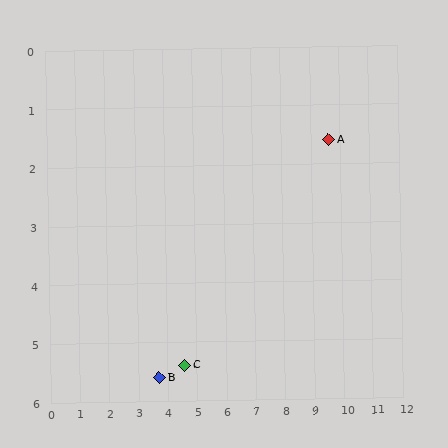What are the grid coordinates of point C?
Point C is at approximately (4.6, 5.4).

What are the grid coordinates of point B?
Point B is at approximately (3.7, 5.6).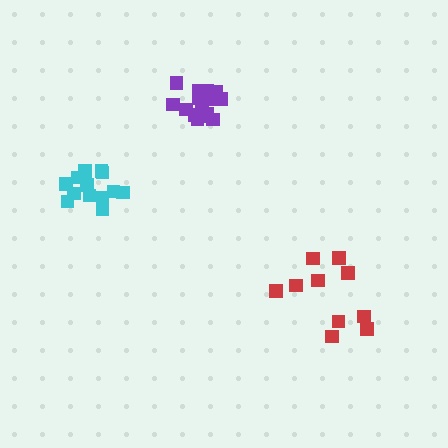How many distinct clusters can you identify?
There are 3 distinct clusters.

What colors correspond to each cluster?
The clusters are colored: red, cyan, purple.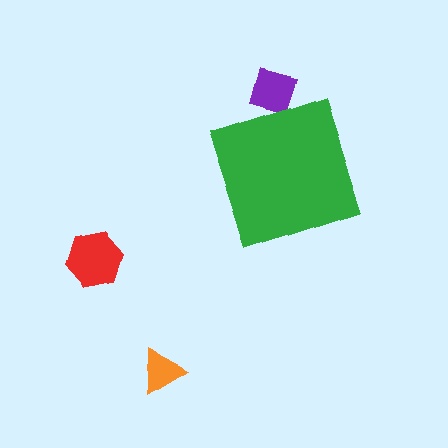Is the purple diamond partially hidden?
Yes, the purple diamond is partially hidden behind the green diamond.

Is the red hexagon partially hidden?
No, the red hexagon is fully visible.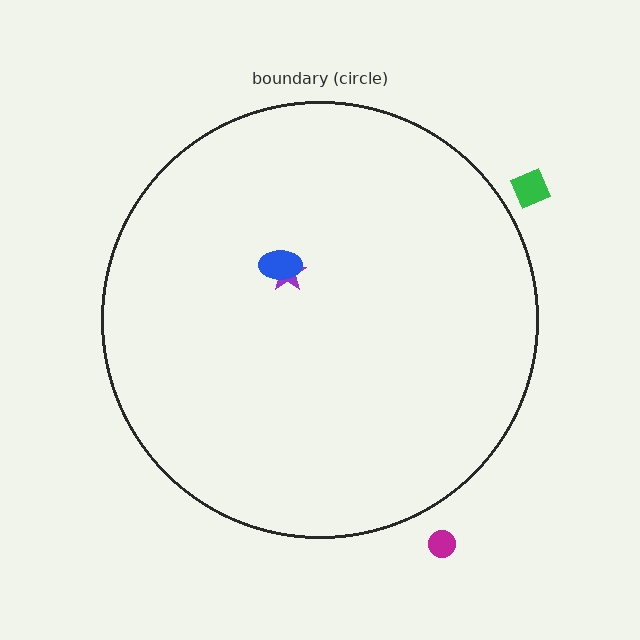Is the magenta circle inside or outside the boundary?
Outside.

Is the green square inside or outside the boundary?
Outside.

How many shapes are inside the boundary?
2 inside, 2 outside.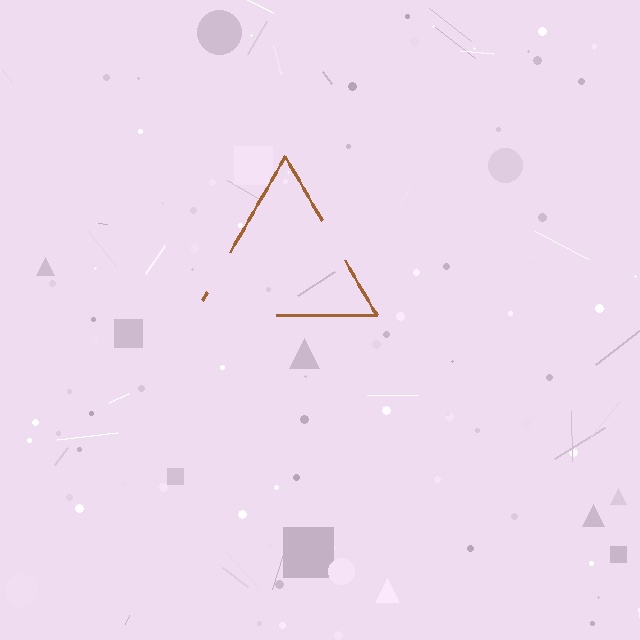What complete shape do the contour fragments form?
The contour fragments form a triangle.